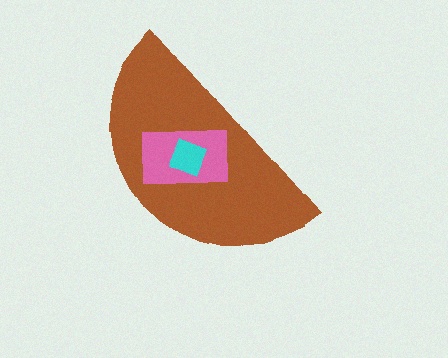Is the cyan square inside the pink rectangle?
Yes.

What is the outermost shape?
The brown semicircle.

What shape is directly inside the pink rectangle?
The cyan square.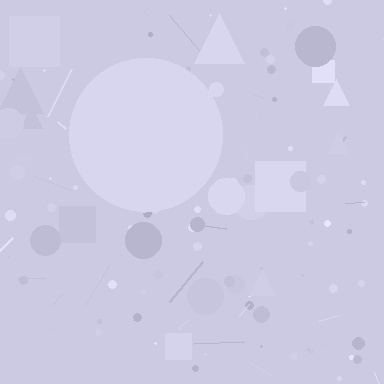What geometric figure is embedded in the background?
A circle is embedded in the background.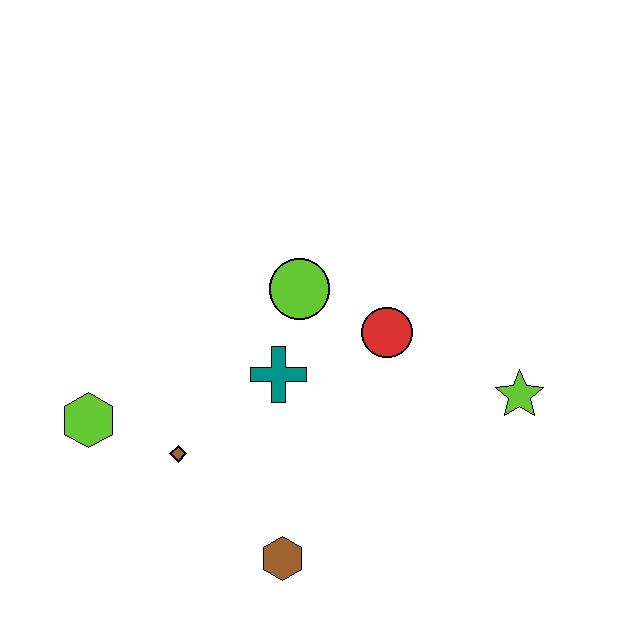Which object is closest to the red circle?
The lime circle is closest to the red circle.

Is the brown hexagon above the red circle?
No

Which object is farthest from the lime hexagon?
The lime star is farthest from the lime hexagon.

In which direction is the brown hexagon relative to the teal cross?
The brown hexagon is below the teal cross.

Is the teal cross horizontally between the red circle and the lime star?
No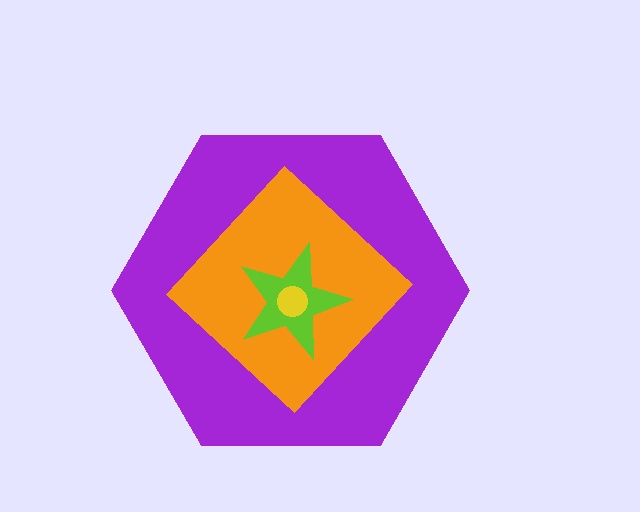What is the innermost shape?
The yellow circle.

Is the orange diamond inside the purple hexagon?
Yes.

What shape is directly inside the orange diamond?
The lime star.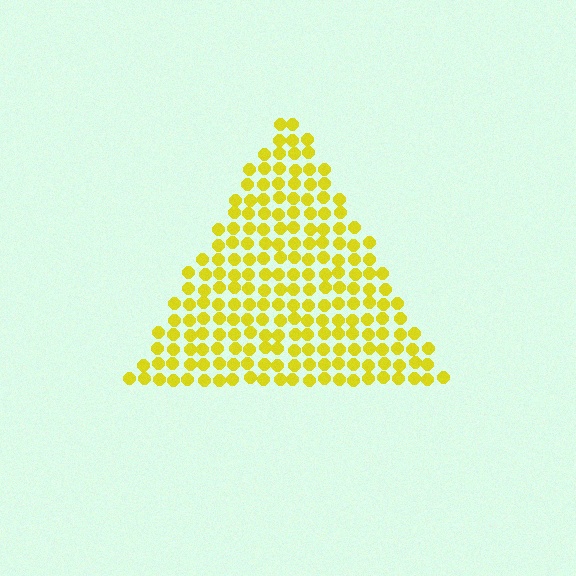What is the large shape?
The large shape is a triangle.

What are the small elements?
The small elements are circles.